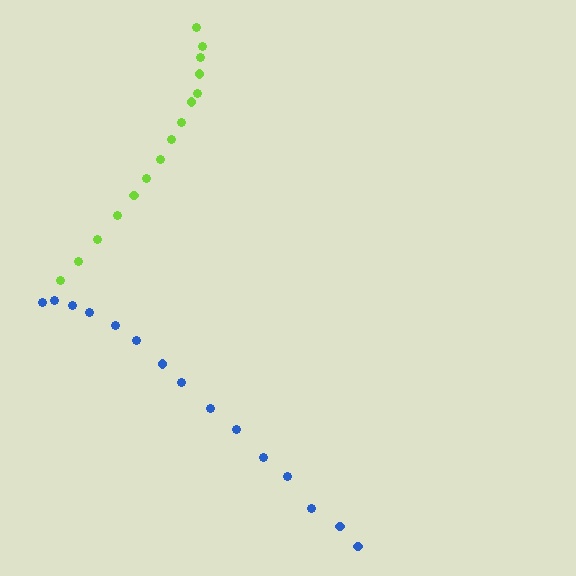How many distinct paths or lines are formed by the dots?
There are 2 distinct paths.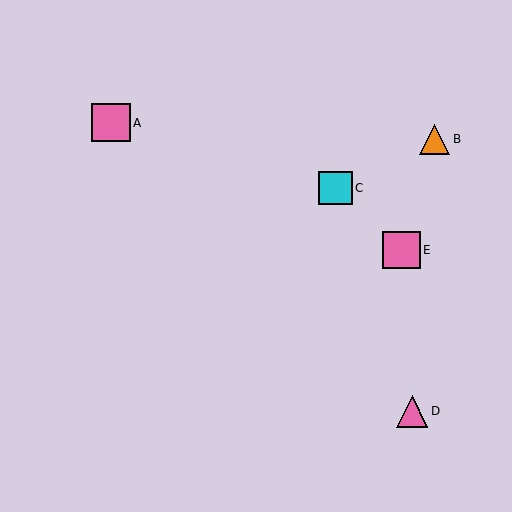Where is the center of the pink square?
The center of the pink square is at (401, 250).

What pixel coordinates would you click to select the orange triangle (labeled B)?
Click at (435, 139) to select the orange triangle B.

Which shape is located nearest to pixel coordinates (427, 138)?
The orange triangle (labeled B) at (435, 139) is nearest to that location.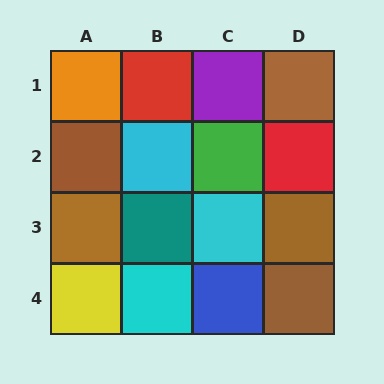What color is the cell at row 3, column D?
Brown.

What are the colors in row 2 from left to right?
Brown, cyan, green, red.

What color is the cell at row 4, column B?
Cyan.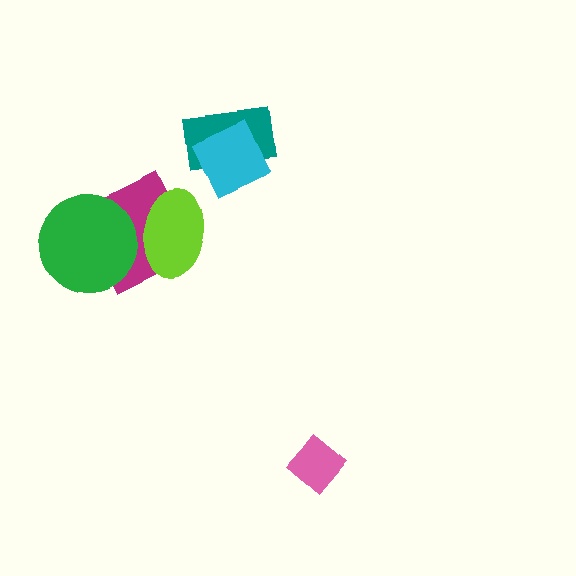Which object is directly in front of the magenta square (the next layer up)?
The green circle is directly in front of the magenta square.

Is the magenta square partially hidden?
Yes, it is partially covered by another shape.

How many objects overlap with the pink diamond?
0 objects overlap with the pink diamond.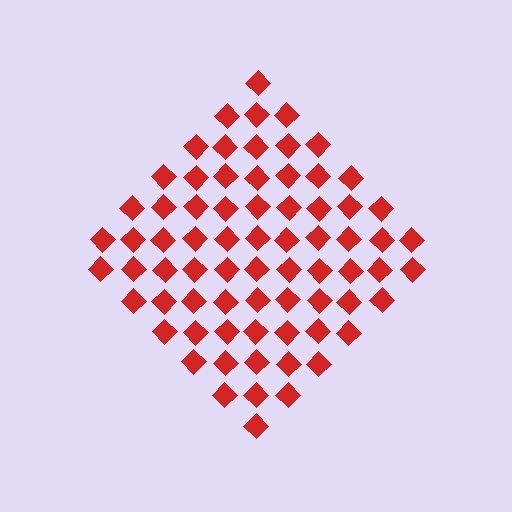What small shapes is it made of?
It is made of small diamonds.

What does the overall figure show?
The overall figure shows a diamond.